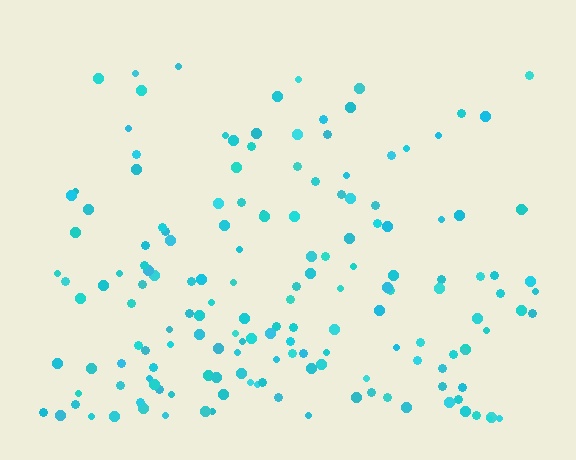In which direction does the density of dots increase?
From top to bottom, with the bottom side densest.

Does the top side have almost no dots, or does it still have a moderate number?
Still a moderate number, just noticeably fewer than the bottom.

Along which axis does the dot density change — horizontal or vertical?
Vertical.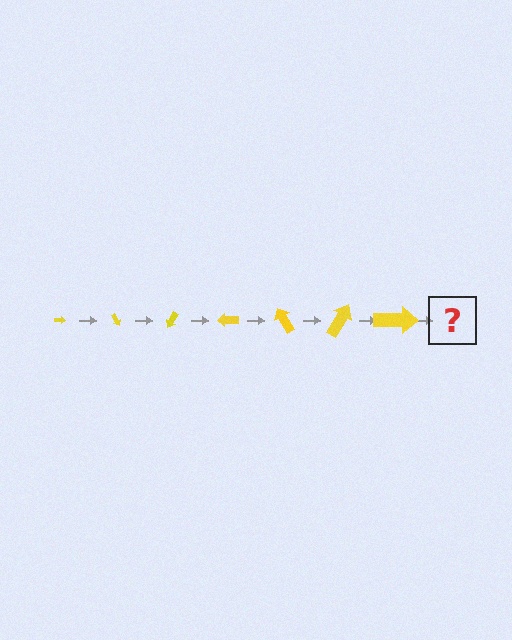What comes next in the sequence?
The next element should be an arrow, larger than the previous one and rotated 420 degrees from the start.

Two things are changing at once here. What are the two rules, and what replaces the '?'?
The two rules are that the arrow grows larger each step and it rotates 60 degrees each step. The '?' should be an arrow, larger than the previous one and rotated 420 degrees from the start.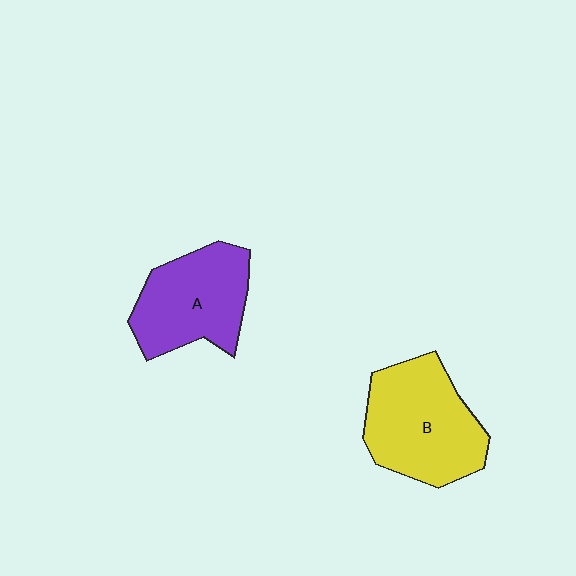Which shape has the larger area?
Shape B (yellow).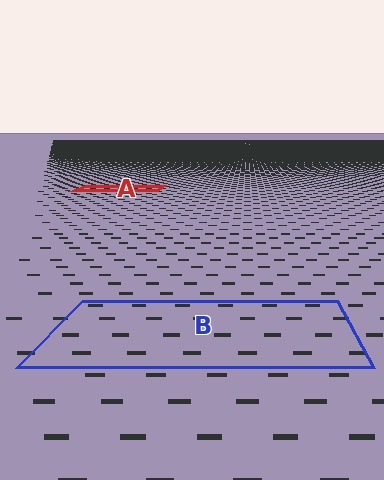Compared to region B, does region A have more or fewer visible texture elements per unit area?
Region A has more texture elements per unit area — they are packed more densely because it is farther away.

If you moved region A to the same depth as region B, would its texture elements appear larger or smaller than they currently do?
They would appear larger. At a closer depth, the same texture elements are projected at a bigger on-screen size.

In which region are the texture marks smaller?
The texture marks are smaller in region A, because it is farther away.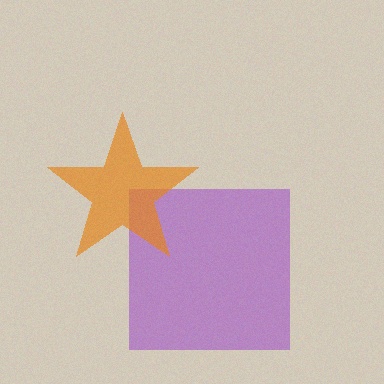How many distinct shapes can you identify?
There are 2 distinct shapes: a purple square, an orange star.